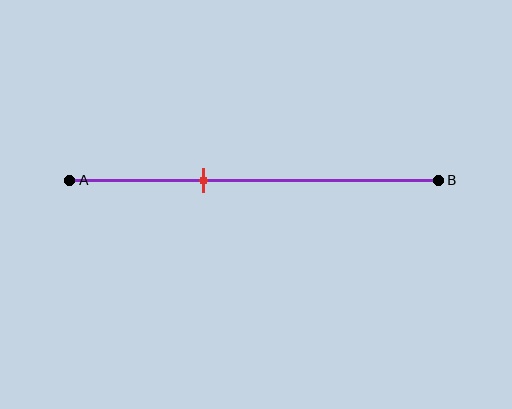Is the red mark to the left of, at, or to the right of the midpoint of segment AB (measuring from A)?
The red mark is to the left of the midpoint of segment AB.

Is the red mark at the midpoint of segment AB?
No, the mark is at about 35% from A, not at the 50% midpoint.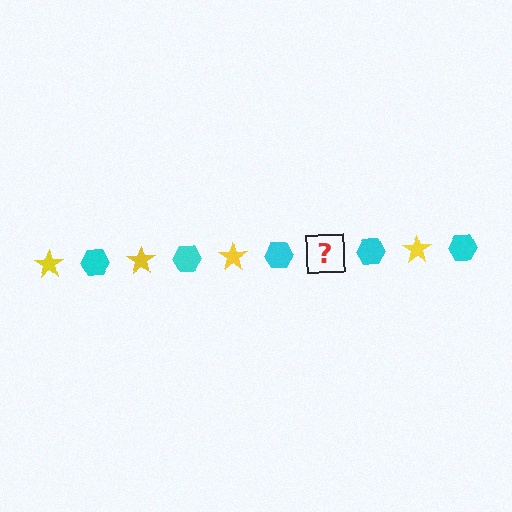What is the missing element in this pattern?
The missing element is a yellow star.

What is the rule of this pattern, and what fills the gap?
The rule is that the pattern alternates between yellow star and cyan hexagon. The gap should be filled with a yellow star.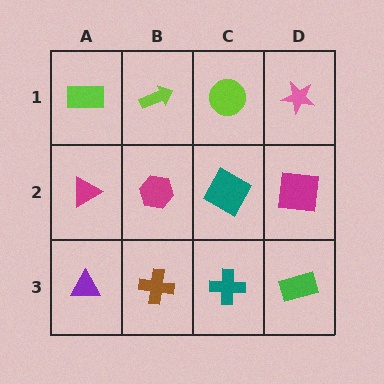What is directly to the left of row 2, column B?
A magenta triangle.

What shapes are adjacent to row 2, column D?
A pink star (row 1, column D), a green rectangle (row 3, column D), a teal square (row 2, column C).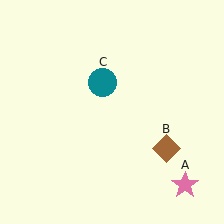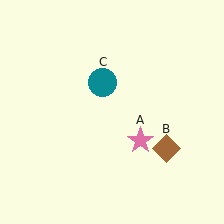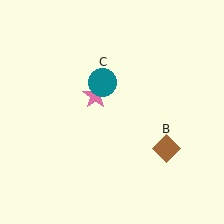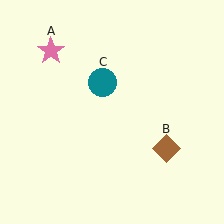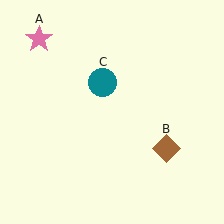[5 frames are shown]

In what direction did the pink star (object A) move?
The pink star (object A) moved up and to the left.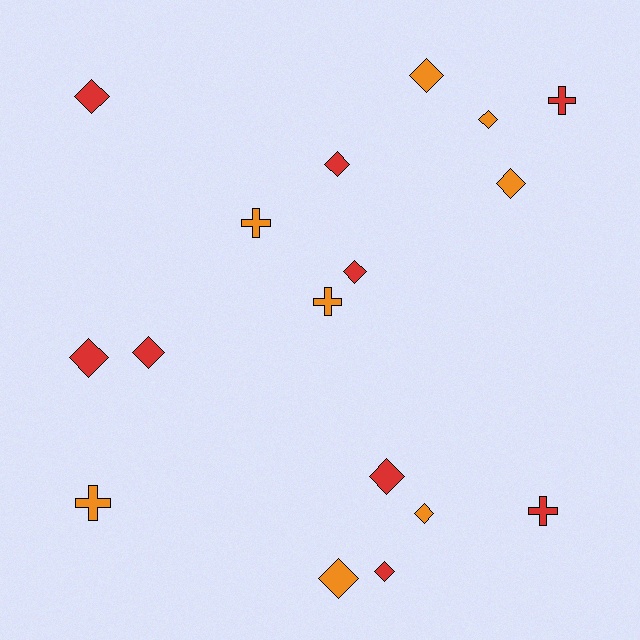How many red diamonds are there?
There are 7 red diamonds.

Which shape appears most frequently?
Diamond, with 12 objects.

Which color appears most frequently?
Red, with 9 objects.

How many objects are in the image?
There are 17 objects.